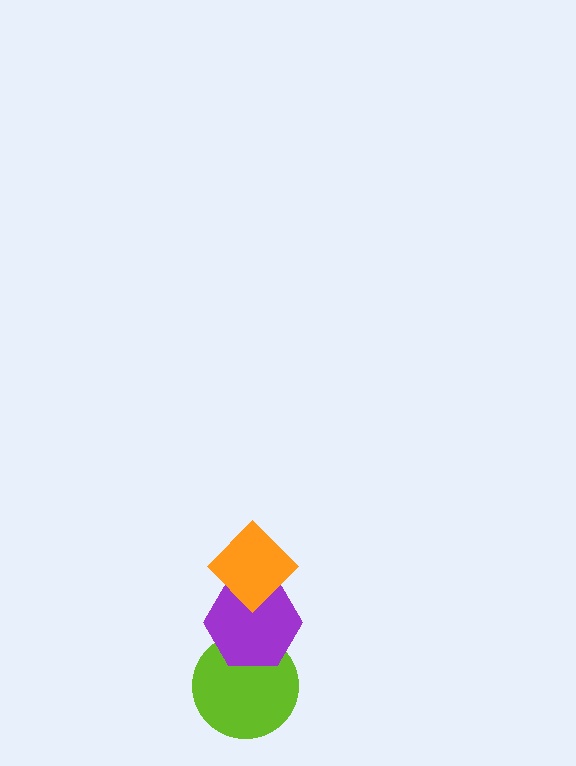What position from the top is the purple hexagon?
The purple hexagon is 2nd from the top.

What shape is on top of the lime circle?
The purple hexagon is on top of the lime circle.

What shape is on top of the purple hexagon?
The orange diamond is on top of the purple hexagon.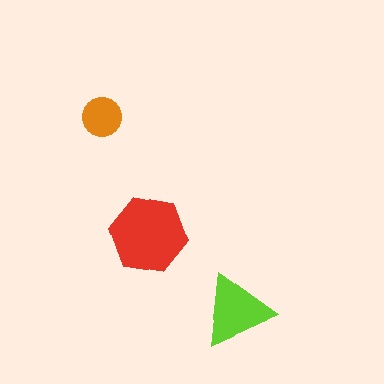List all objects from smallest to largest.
The orange circle, the lime triangle, the red hexagon.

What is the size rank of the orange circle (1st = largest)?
3rd.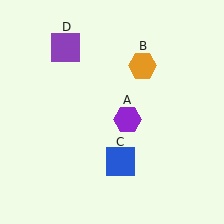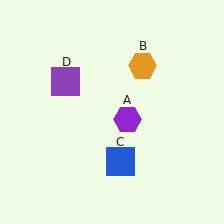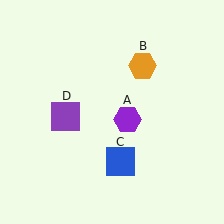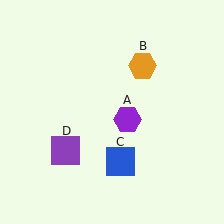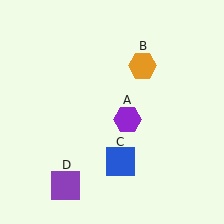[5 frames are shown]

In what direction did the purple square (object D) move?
The purple square (object D) moved down.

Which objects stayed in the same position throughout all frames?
Purple hexagon (object A) and orange hexagon (object B) and blue square (object C) remained stationary.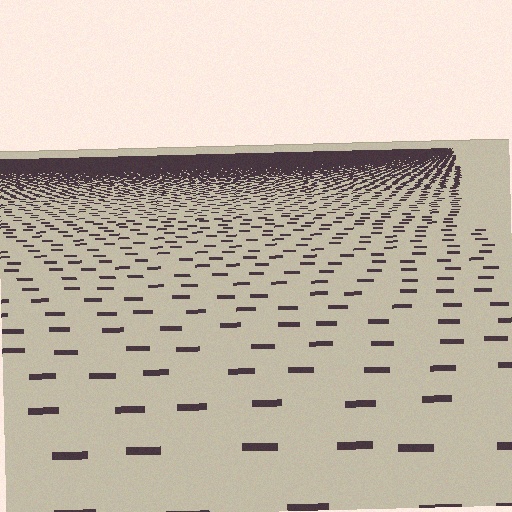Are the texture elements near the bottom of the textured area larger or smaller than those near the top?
Larger. Near the bottom, elements are closer to the viewer and appear at a bigger on-screen size.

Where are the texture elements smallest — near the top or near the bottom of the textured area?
Near the top.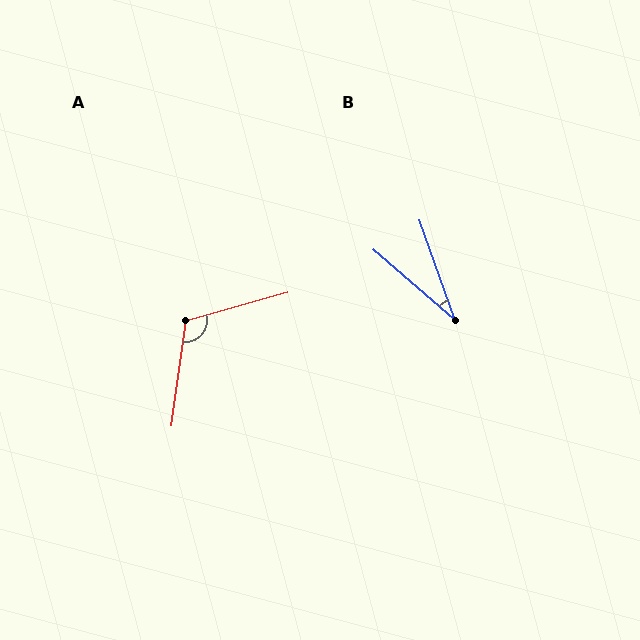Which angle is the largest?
A, at approximately 114 degrees.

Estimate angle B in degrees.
Approximately 30 degrees.